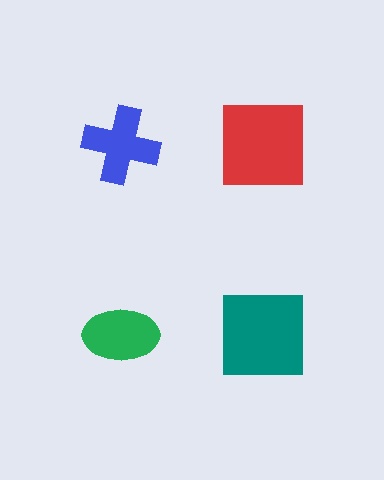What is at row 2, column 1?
A green ellipse.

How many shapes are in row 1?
2 shapes.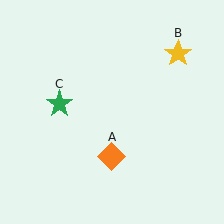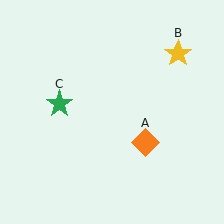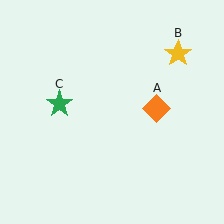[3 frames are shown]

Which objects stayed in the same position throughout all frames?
Yellow star (object B) and green star (object C) remained stationary.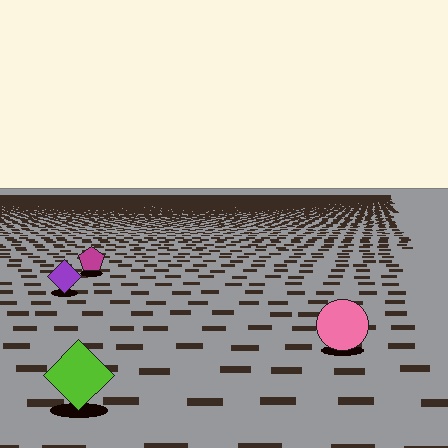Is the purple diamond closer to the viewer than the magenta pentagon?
Yes. The purple diamond is closer — you can tell from the texture gradient: the ground texture is coarser near it.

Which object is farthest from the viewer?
The magenta pentagon is farthest from the viewer. It appears smaller and the ground texture around it is denser.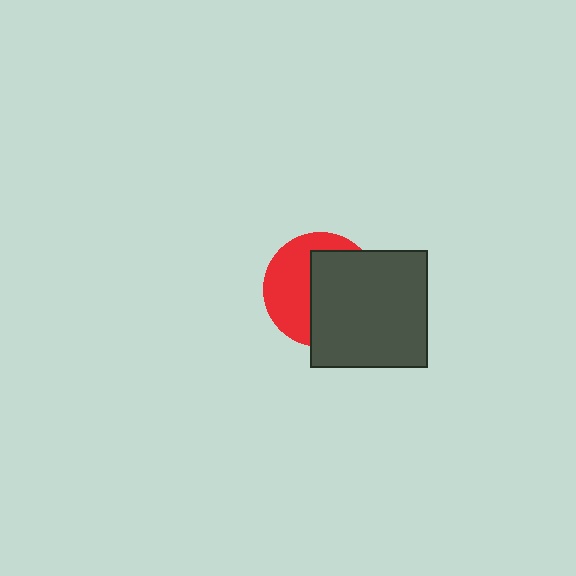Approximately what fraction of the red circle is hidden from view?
Roughly 56% of the red circle is hidden behind the dark gray square.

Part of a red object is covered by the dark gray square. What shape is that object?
It is a circle.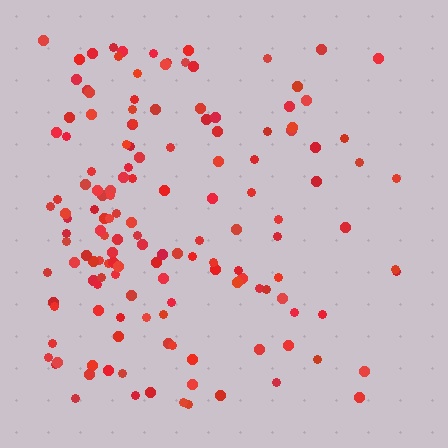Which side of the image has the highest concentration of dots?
The left.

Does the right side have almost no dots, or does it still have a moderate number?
Still a moderate number, just noticeably fewer than the left.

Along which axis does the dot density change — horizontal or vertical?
Horizontal.